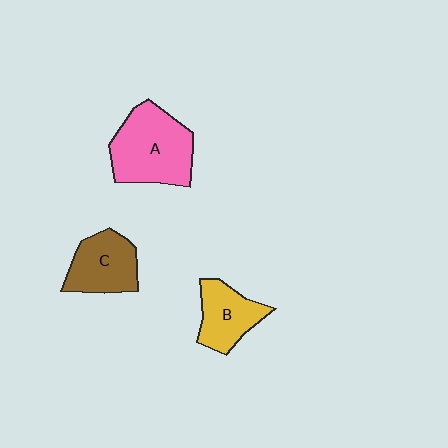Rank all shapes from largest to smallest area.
From largest to smallest: A (pink), C (brown), B (yellow).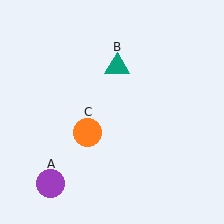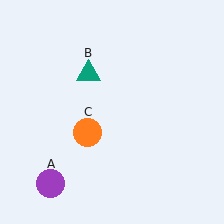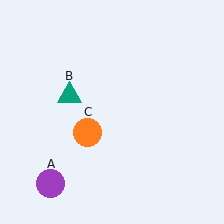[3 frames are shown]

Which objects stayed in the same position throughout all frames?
Purple circle (object A) and orange circle (object C) remained stationary.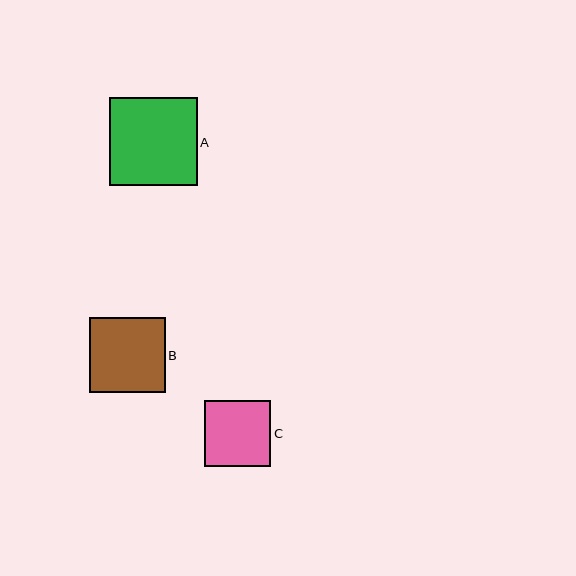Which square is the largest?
Square A is the largest with a size of approximately 88 pixels.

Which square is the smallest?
Square C is the smallest with a size of approximately 66 pixels.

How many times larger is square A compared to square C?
Square A is approximately 1.3 times the size of square C.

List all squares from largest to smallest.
From largest to smallest: A, B, C.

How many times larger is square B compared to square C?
Square B is approximately 1.1 times the size of square C.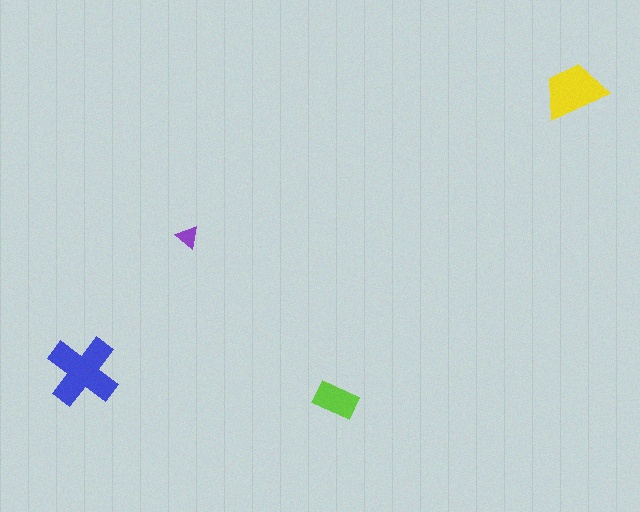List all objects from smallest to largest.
The purple triangle, the lime rectangle, the yellow trapezoid, the blue cross.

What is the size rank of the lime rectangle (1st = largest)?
3rd.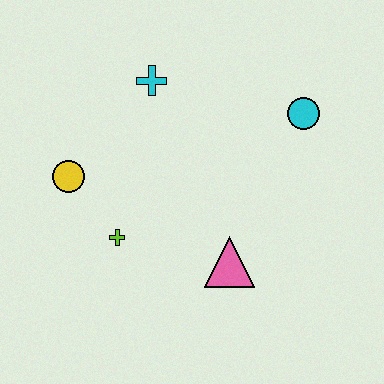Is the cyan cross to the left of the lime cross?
No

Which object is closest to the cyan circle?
The cyan cross is closest to the cyan circle.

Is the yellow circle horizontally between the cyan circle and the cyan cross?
No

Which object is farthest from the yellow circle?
The cyan circle is farthest from the yellow circle.